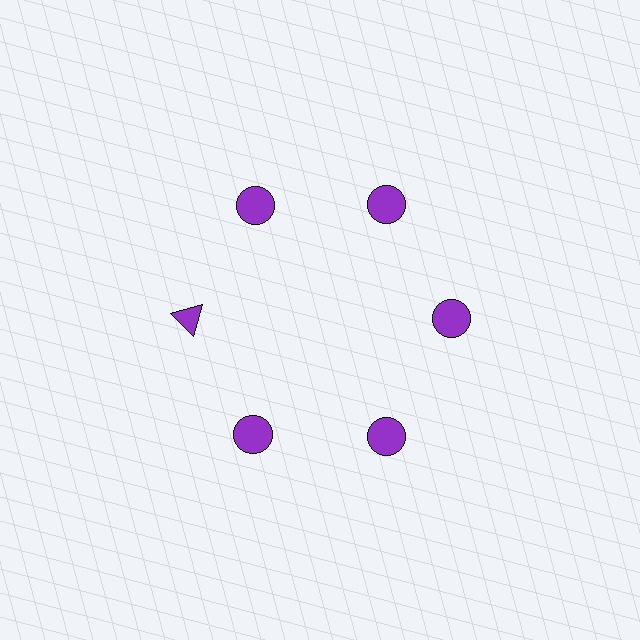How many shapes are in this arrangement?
There are 6 shapes arranged in a ring pattern.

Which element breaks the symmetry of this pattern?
The purple triangle at roughly the 9 o'clock position breaks the symmetry. All other shapes are purple circles.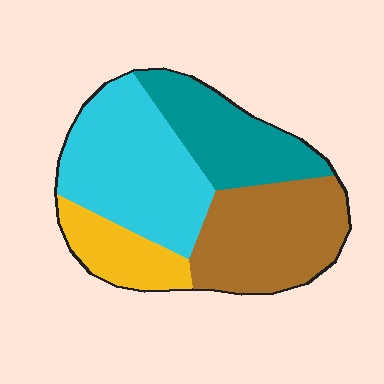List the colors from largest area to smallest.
From largest to smallest: cyan, brown, teal, yellow.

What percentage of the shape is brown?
Brown takes up between a quarter and a half of the shape.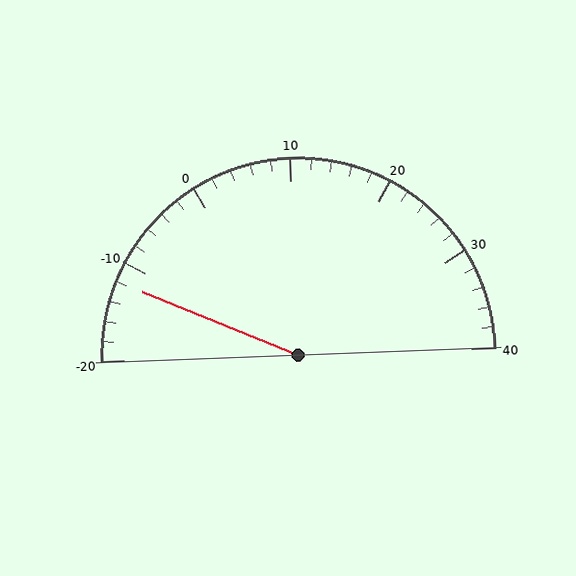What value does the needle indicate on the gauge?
The needle indicates approximately -12.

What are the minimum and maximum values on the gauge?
The gauge ranges from -20 to 40.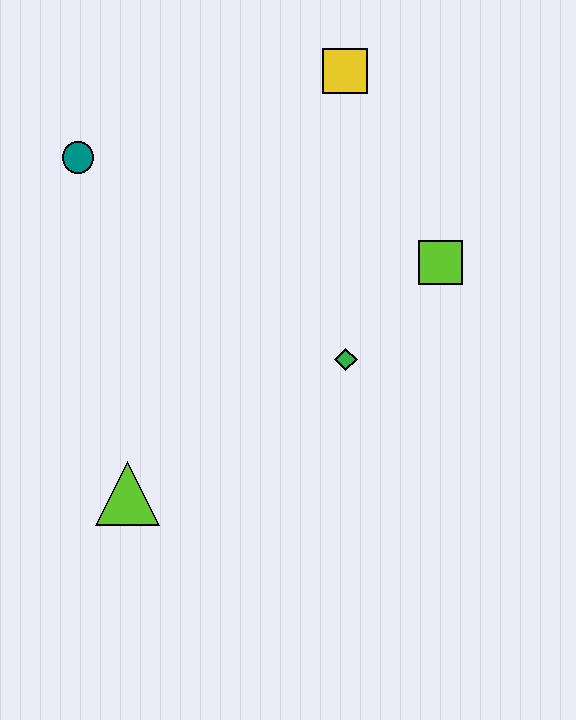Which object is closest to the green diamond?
The lime square is closest to the green diamond.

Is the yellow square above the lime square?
Yes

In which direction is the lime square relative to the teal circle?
The lime square is to the right of the teal circle.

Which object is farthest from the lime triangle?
The yellow square is farthest from the lime triangle.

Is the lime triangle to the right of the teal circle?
Yes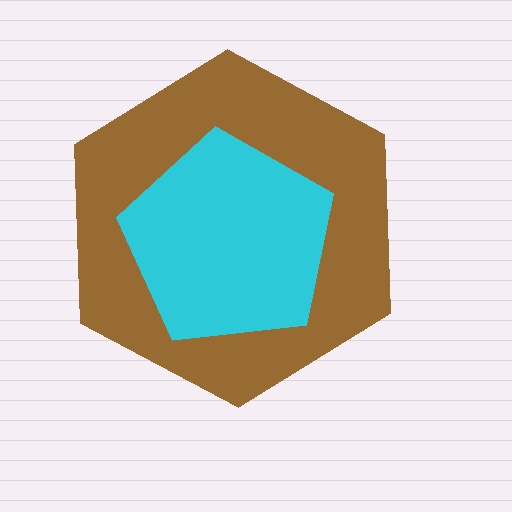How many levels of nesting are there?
2.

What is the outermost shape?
The brown hexagon.